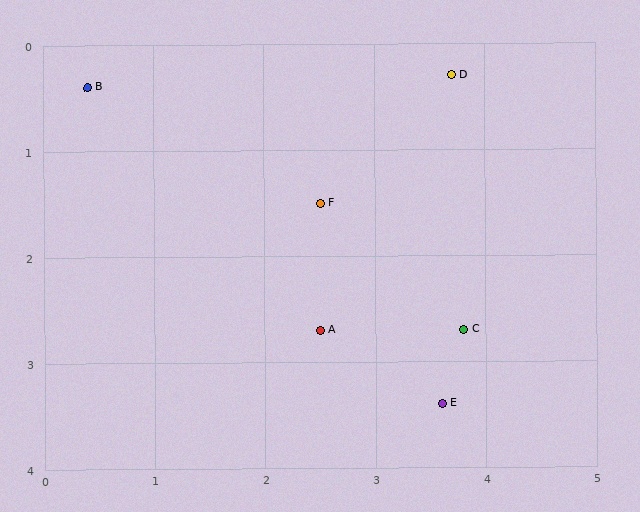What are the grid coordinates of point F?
Point F is at approximately (2.5, 1.5).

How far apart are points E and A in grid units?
Points E and A are about 1.3 grid units apart.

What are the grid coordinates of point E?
Point E is at approximately (3.6, 3.4).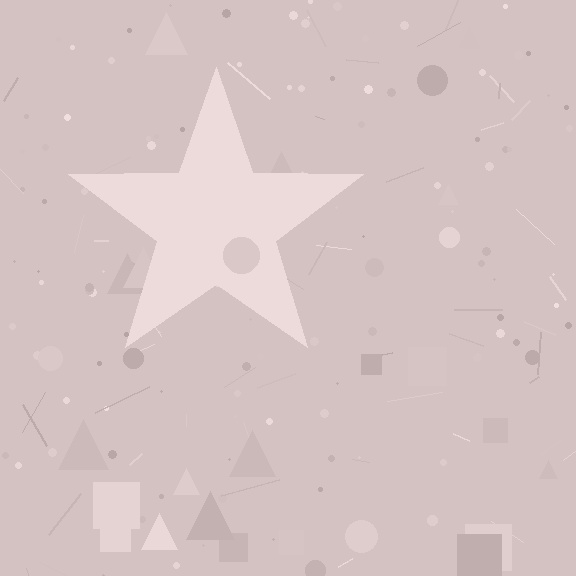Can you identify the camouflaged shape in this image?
The camouflaged shape is a star.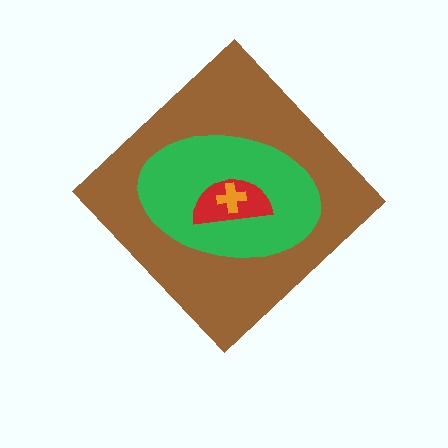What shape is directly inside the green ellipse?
The red semicircle.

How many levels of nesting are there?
4.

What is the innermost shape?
The orange cross.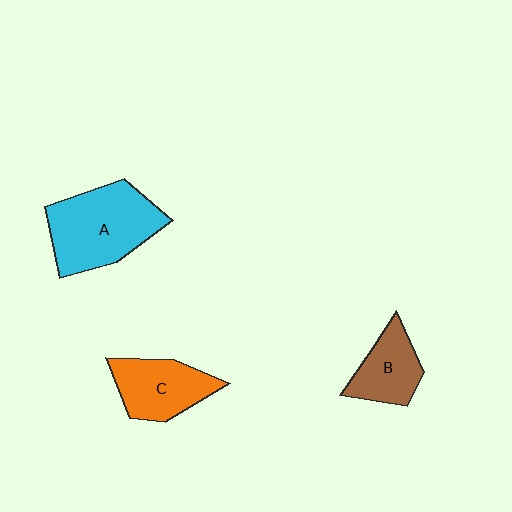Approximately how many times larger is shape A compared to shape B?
Approximately 1.9 times.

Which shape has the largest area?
Shape A (cyan).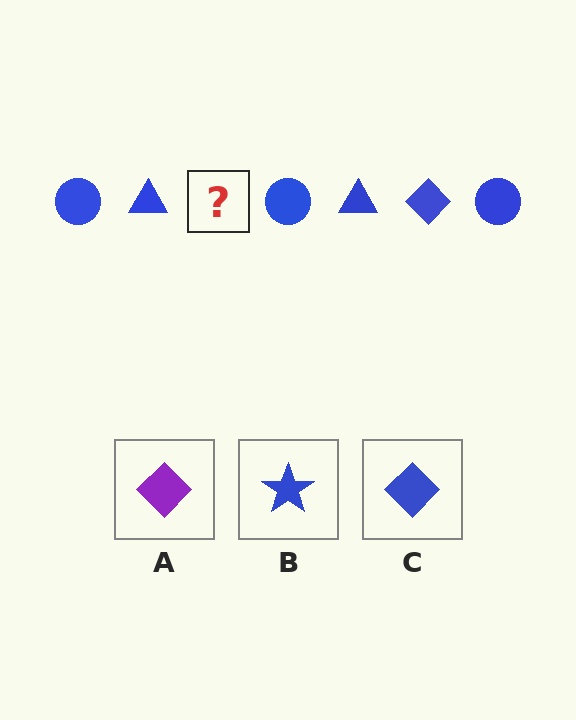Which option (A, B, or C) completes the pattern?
C.